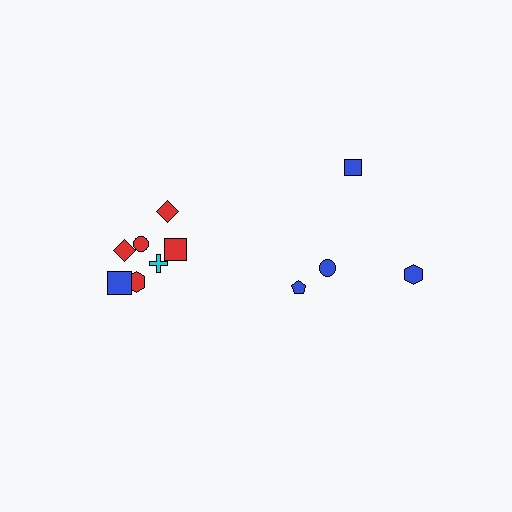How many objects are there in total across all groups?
There are 11 objects.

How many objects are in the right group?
There are 4 objects.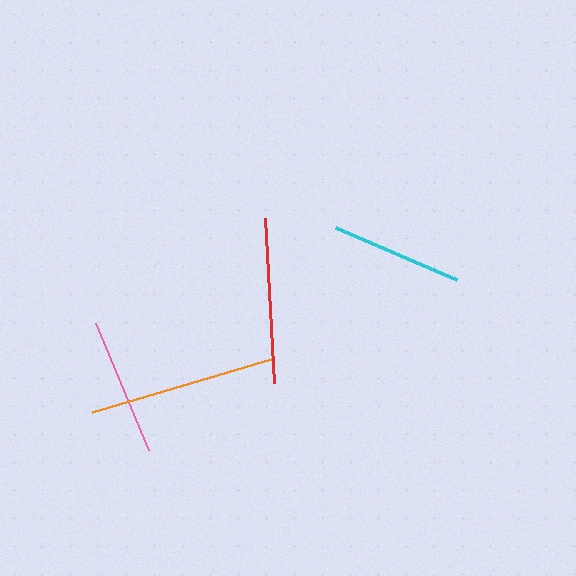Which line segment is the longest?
The orange line is the longest at approximately 186 pixels.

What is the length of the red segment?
The red segment is approximately 166 pixels long.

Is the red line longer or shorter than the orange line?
The orange line is longer than the red line.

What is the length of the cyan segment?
The cyan segment is approximately 132 pixels long.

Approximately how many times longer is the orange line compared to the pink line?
The orange line is approximately 1.4 times the length of the pink line.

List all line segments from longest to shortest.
From longest to shortest: orange, red, pink, cyan.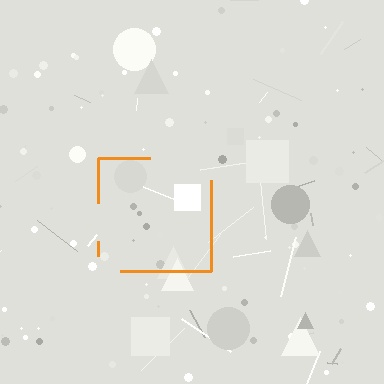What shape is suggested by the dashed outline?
The dashed outline suggests a square.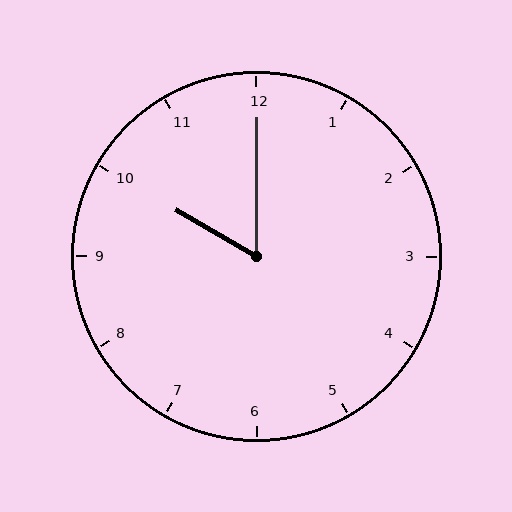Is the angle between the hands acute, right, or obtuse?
It is acute.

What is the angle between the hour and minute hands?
Approximately 60 degrees.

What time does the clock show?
10:00.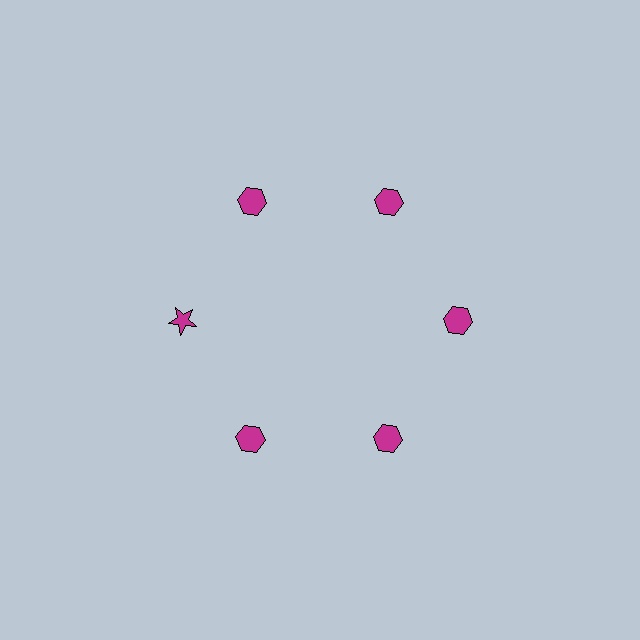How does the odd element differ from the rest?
It has a different shape: star instead of hexagon.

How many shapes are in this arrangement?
There are 6 shapes arranged in a ring pattern.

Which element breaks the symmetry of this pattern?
The magenta star at roughly the 9 o'clock position breaks the symmetry. All other shapes are magenta hexagons.